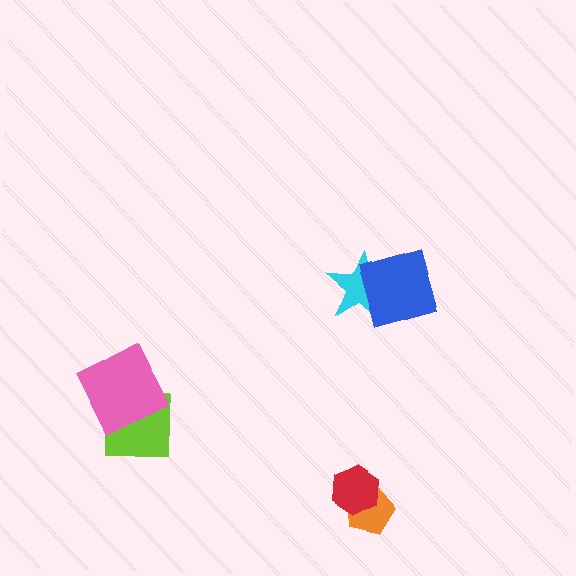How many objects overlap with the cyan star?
1 object overlaps with the cyan star.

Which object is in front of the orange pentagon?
The red hexagon is in front of the orange pentagon.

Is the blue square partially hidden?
No, no other shape covers it.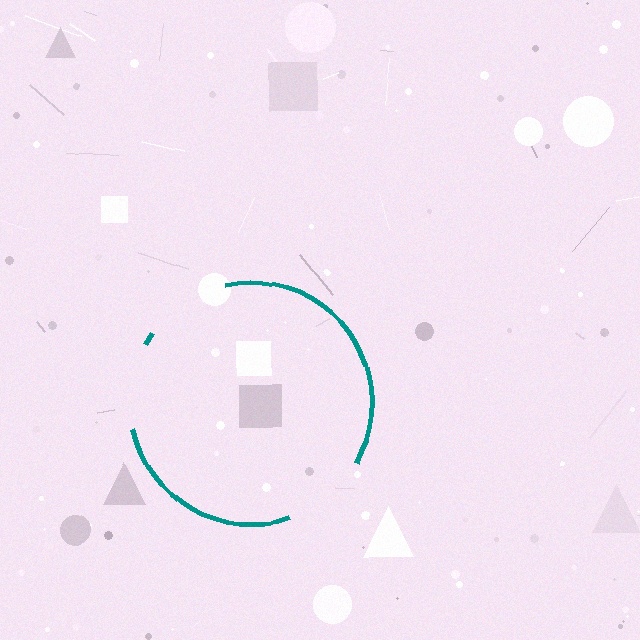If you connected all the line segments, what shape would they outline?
They would outline a circle.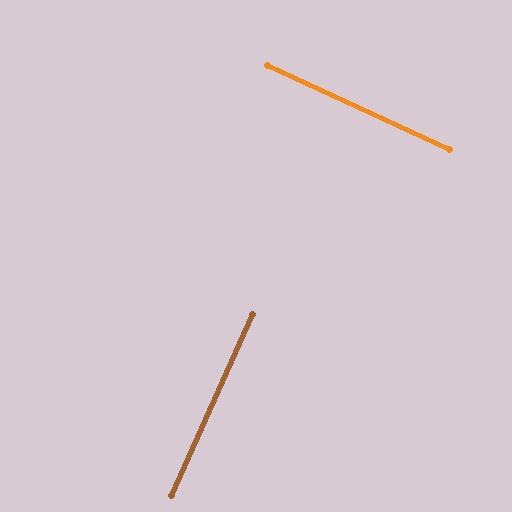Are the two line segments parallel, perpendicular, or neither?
Perpendicular — they meet at approximately 89°.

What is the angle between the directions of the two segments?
Approximately 89 degrees.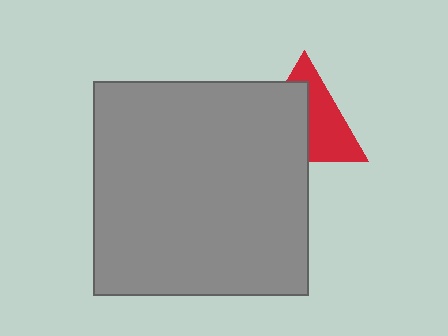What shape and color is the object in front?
The object in front is a gray square.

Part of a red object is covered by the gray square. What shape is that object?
It is a triangle.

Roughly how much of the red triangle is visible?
About half of it is visible (roughly 48%).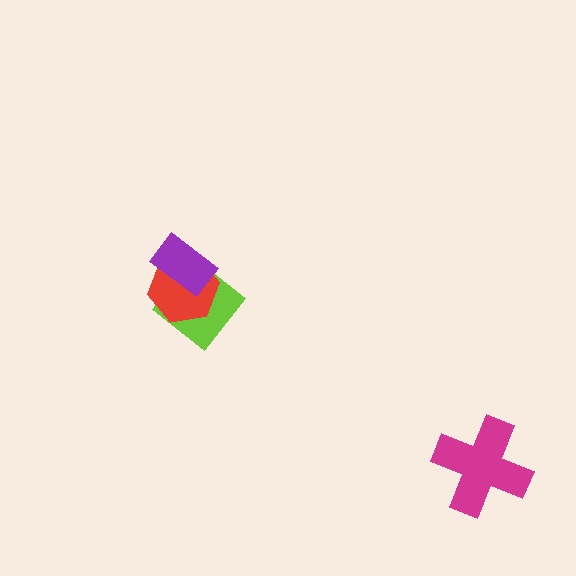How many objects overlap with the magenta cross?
0 objects overlap with the magenta cross.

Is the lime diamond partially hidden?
Yes, it is partially covered by another shape.